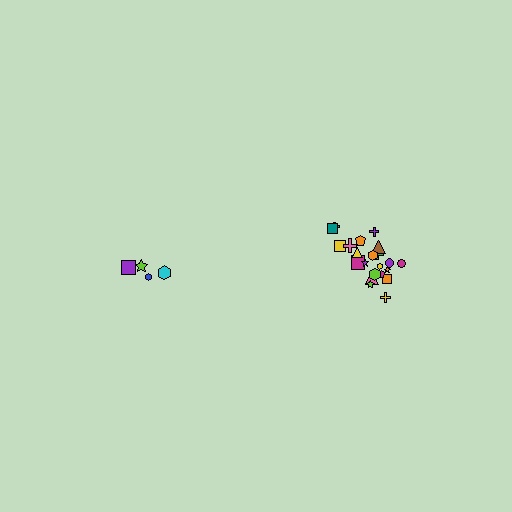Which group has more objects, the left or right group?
The right group.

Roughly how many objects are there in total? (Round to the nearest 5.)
Roughly 25 objects in total.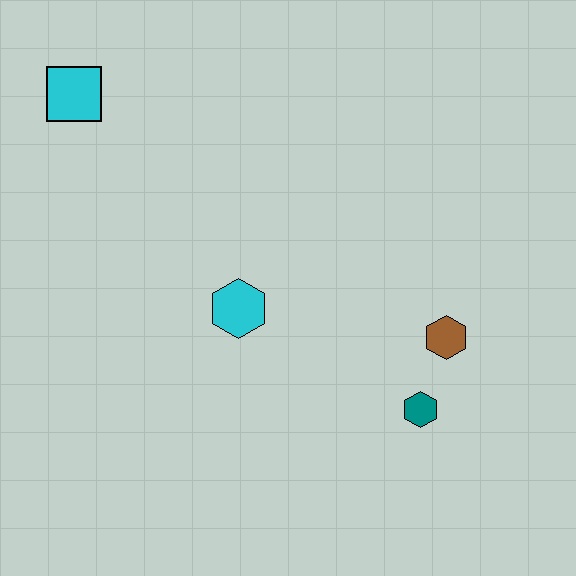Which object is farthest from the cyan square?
The teal hexagon is farthest from the cyan square.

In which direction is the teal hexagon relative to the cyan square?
The teal hexagon is to the right of the cyan square.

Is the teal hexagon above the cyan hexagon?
No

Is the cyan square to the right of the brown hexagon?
No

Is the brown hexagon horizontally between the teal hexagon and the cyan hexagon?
No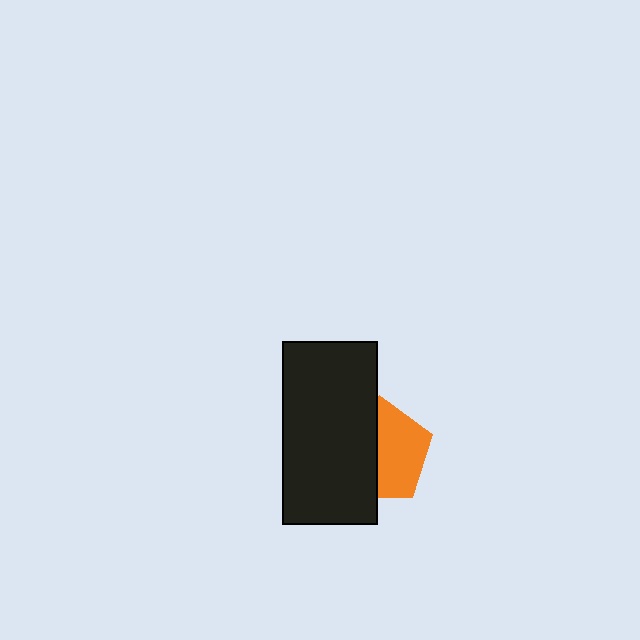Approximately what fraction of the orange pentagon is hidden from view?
Roughly 47% of the orange pentagon is hidden behind the black rectangle.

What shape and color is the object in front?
The object in front is a black rectangle.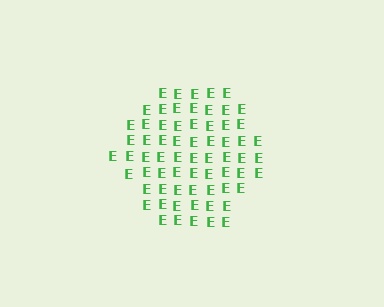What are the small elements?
The small elements are letter E's.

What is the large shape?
The large shape is a hexagon.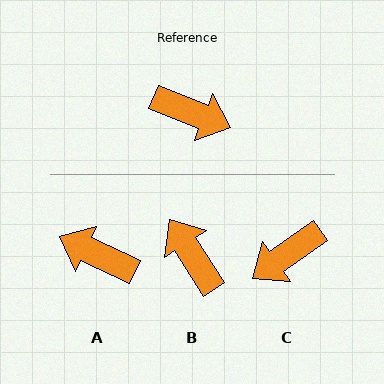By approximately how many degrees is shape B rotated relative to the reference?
Approximately 144 degrees counter-clockwise.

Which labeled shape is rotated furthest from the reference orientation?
A, about 176 degrees away.